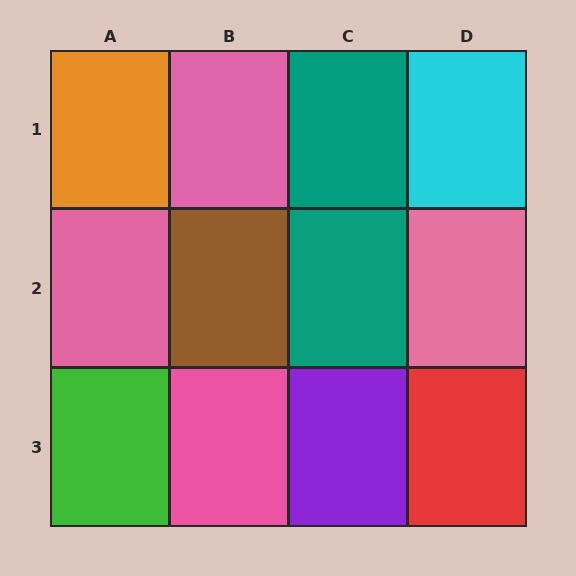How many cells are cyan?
1 cell is cyan.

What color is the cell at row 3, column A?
Green.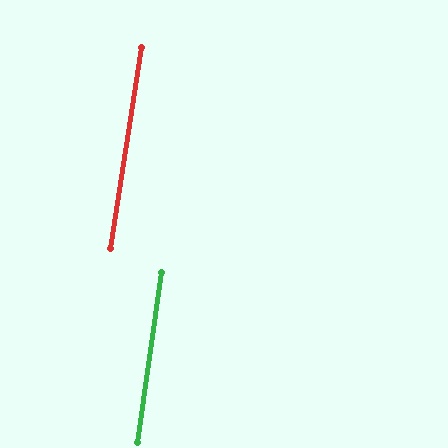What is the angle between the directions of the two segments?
Approximately 1 degree.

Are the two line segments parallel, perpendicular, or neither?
Parallel — their directions differ by only 0.8°.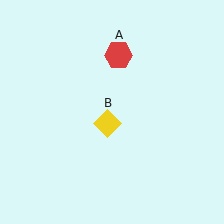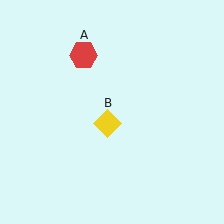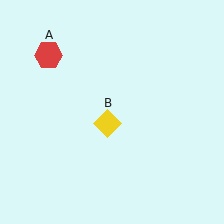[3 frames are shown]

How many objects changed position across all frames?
1 object changed position: red hexagon (object A).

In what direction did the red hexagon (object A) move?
The red hexagon (object A) moved left.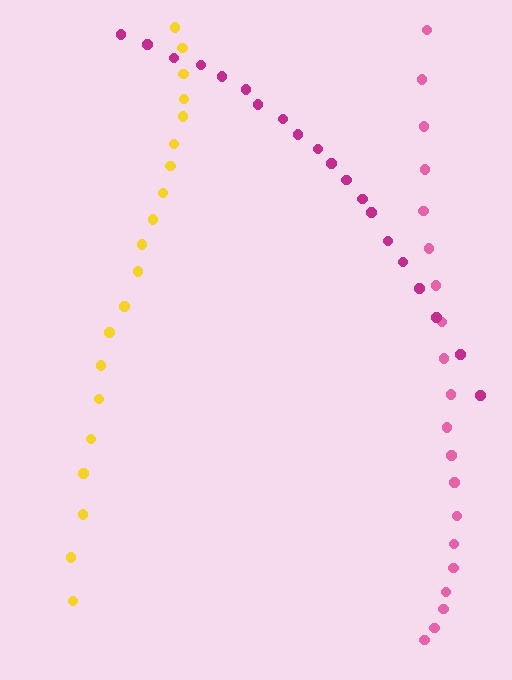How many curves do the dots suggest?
There are 3 distinct paths.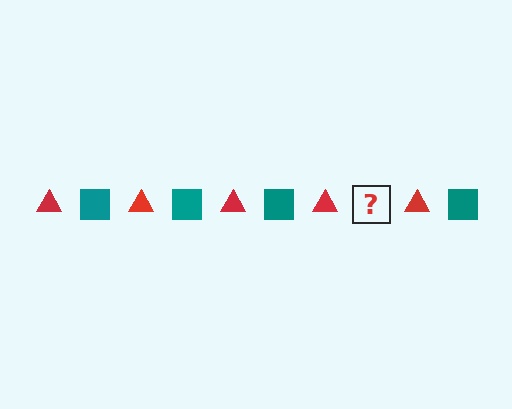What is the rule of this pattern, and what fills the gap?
The rule is that the pattern alternates between red triangle and teal square. The gap should be filled with a teal square.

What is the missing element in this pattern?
The missing element is a teal square.